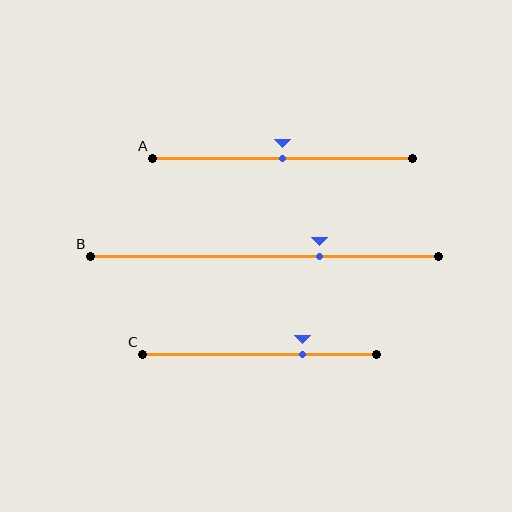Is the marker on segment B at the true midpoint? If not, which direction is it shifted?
No, the marker on segment B is shifted to the right by about 16% of the segment length.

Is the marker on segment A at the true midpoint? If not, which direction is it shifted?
Yes, the marker on segment A is at the true midpoint.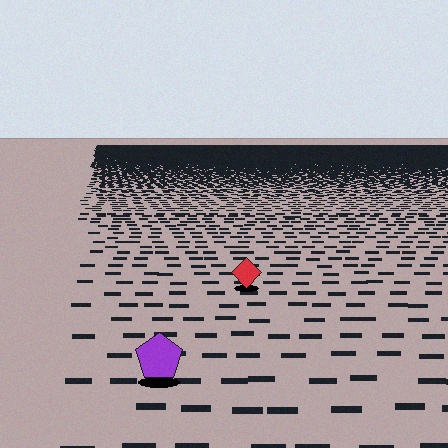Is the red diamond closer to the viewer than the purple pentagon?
No. The purple pentagon is closer — you can tell from the texture gradient: the ground texture is coarser near it.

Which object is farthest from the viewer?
The red diamond is farthest from the viewer. It appears smaller and the ground texture around it is denser.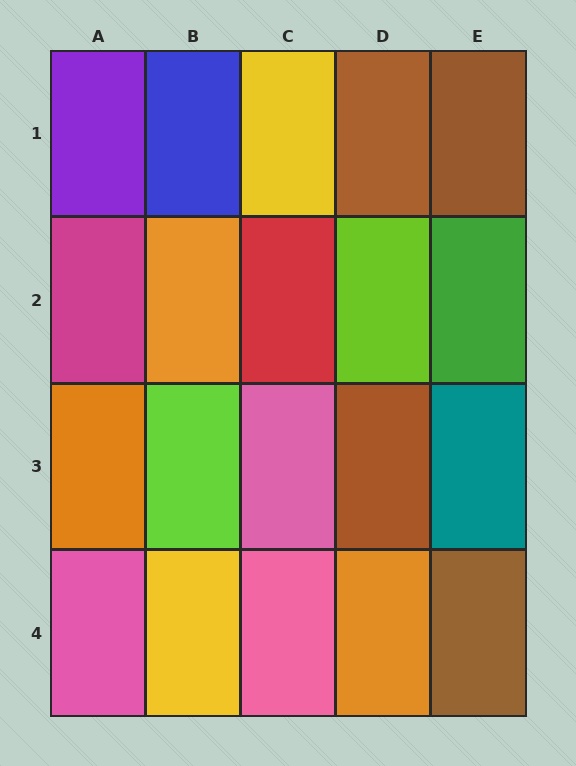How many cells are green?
1 cell is green.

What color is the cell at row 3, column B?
Lime.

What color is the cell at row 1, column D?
Brown.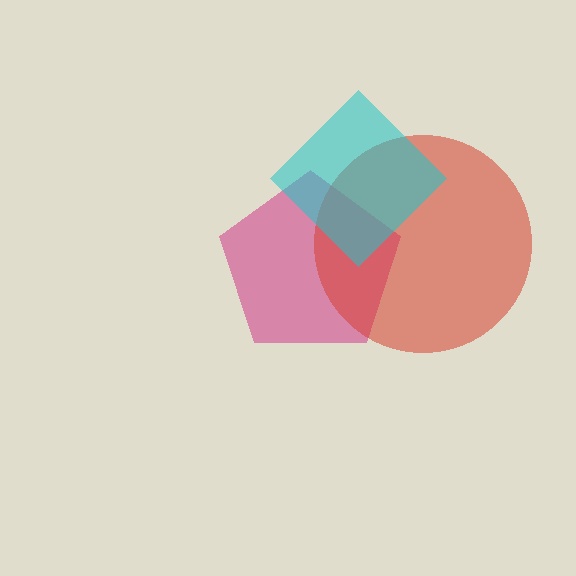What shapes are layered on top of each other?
The layered shapes are: a magenta pentagon, a red circle, a cyan diamond.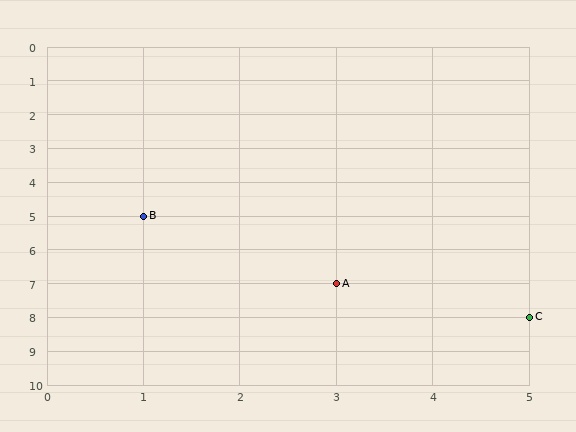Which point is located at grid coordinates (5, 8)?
Point C is at (5, 8).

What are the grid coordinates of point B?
Point B is at grid coordinates (1, 5).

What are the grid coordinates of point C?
Point C is at grid coordinates (5, 8).